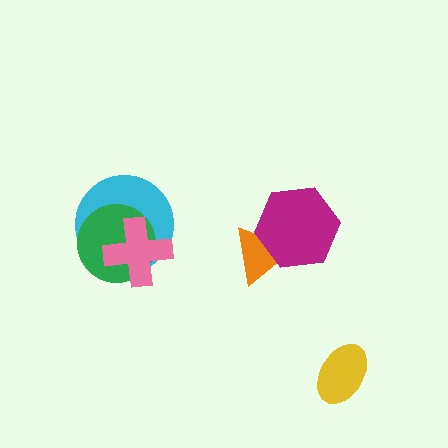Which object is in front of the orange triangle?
The magenta hexagon is in front of the orange triangle.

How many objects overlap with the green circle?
2 objects overlap with the green circle.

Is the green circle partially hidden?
Yes, it is partially covered by another shape.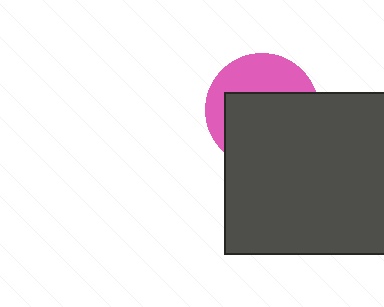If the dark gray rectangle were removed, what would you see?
You would see the complete pink circle.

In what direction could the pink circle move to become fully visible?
The pink circle could move up. That would shift it out from behind the dark gray rectangle entirely.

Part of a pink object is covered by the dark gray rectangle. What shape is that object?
It is a circle.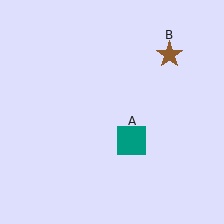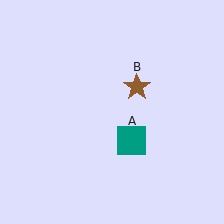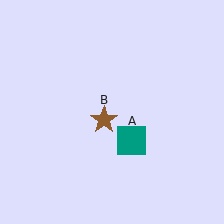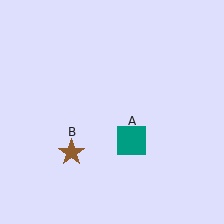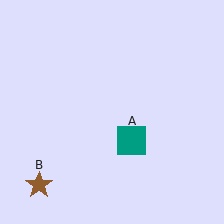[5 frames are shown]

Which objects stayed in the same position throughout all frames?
Teal square (object A) remained stationary.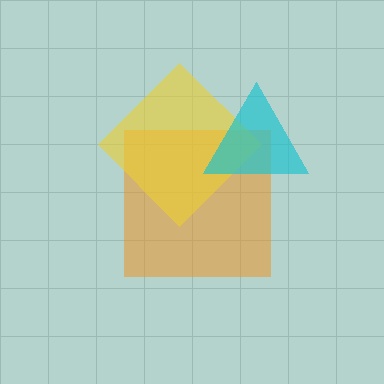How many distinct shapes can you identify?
There are 3 distinct shapes: an orange square, a yellow diamond, a cyan triangle.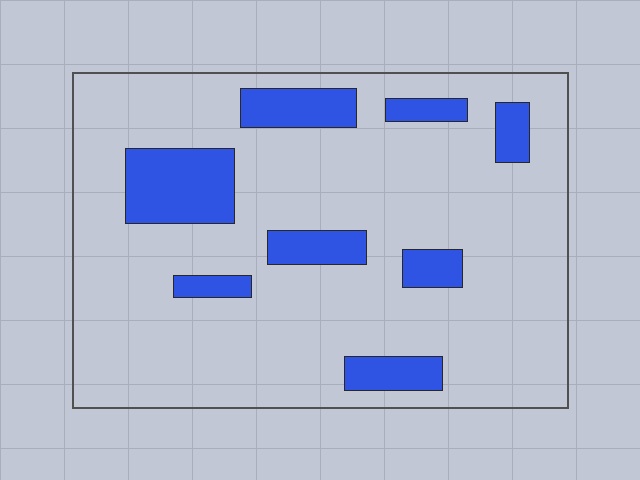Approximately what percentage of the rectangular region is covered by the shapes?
Approximately 15%.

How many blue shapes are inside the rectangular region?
8.